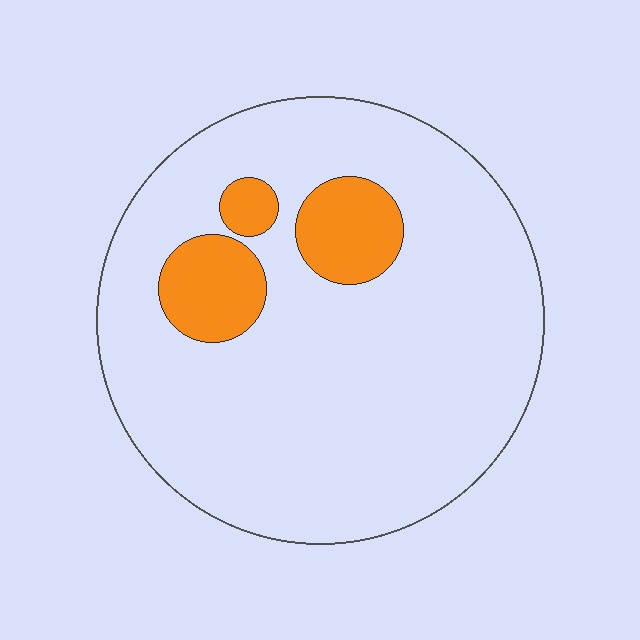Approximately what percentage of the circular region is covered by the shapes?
Approximately 15%.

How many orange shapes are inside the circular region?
3.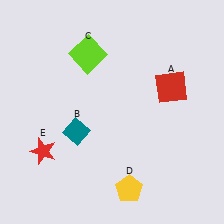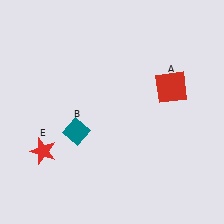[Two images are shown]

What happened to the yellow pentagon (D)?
The yellow pentagon (D) was removed in Image 2. It was in the bottom-right area of Image 1.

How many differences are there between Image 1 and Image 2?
There are 2 differences between the two images.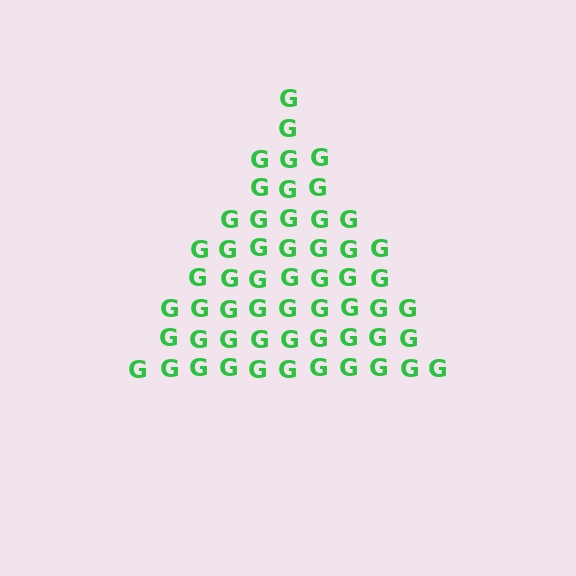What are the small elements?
The small elements are letter G's.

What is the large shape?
The large shape is a triangle.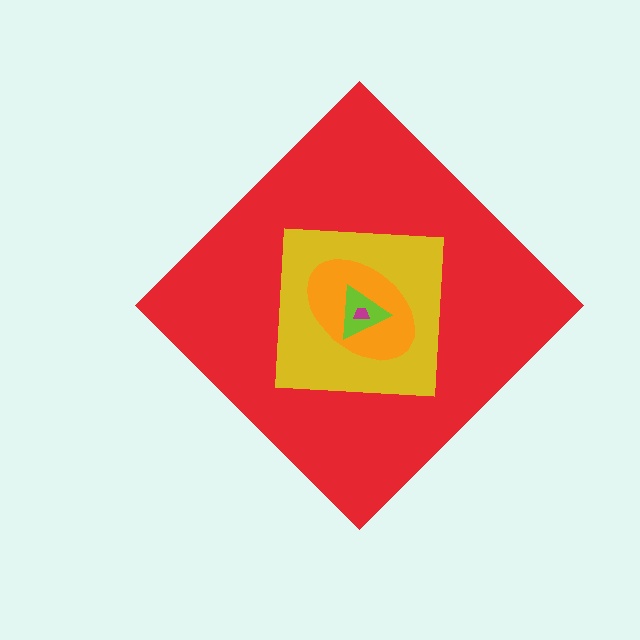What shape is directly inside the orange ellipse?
The lime triangle.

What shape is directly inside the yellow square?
The orange ellipse.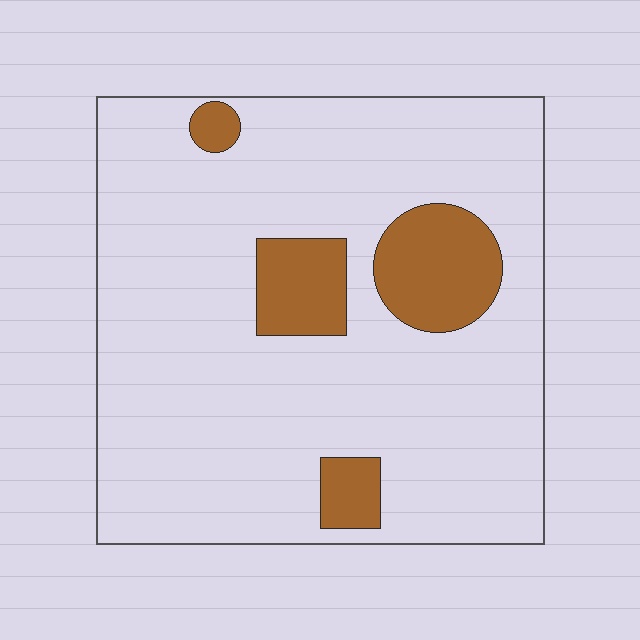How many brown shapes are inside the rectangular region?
4.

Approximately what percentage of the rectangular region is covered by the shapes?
Approximately 15%.